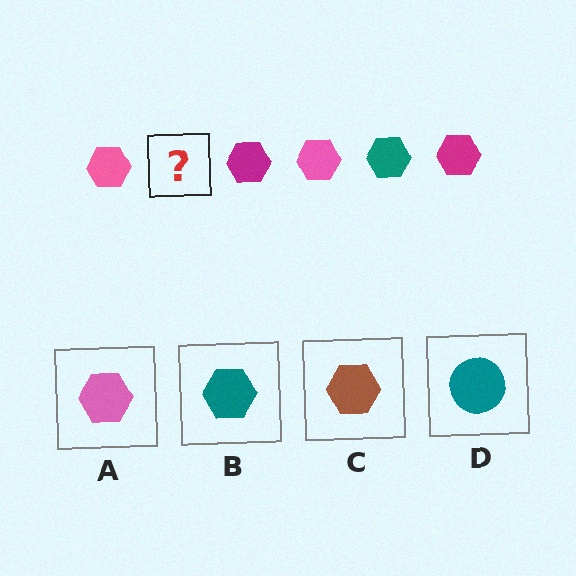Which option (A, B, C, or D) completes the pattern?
B.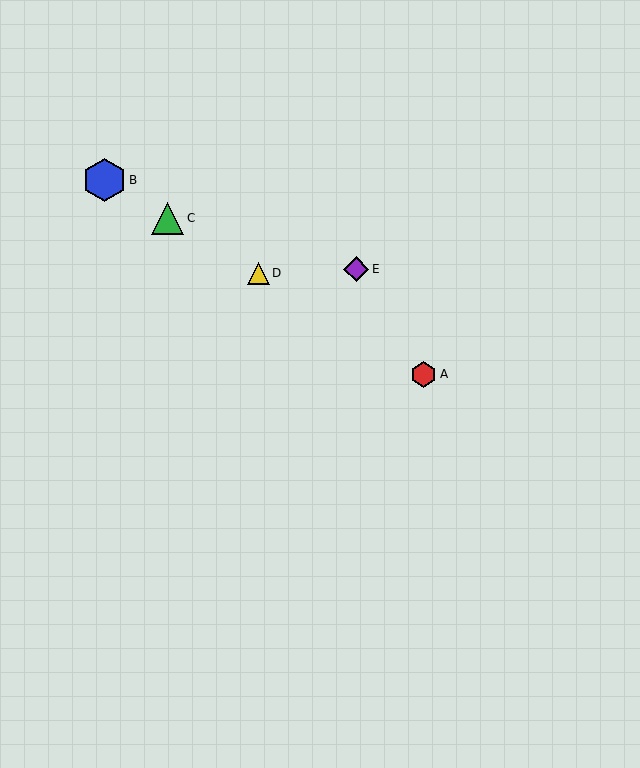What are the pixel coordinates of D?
Object D is at (258, 273).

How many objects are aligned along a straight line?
4 objects (A, B, C, D) are aligned along a straight line.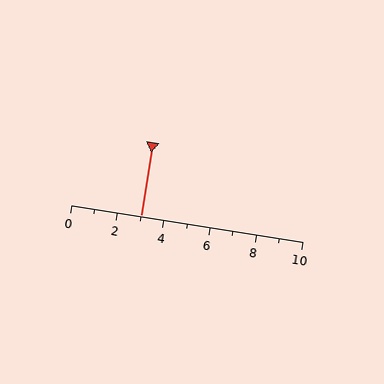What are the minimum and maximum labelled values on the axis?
The axis runs from 0 to 10.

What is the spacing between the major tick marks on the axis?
The major ticks are spaced 2 apart.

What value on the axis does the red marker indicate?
The marker indicates approximately 3.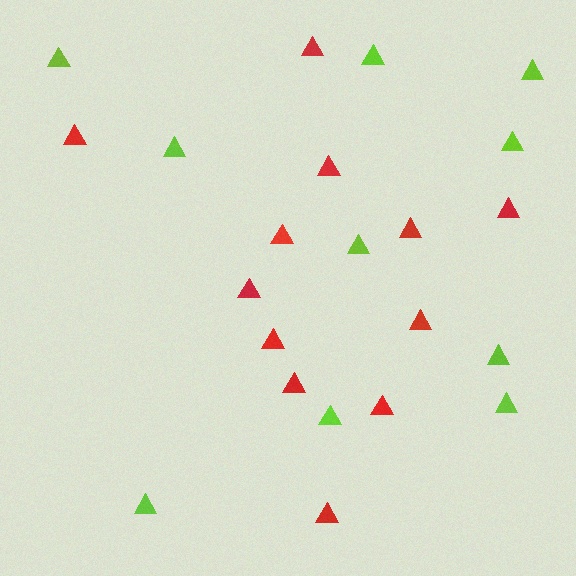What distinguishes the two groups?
There are 2 groups: one group of red triangles (12) and one group of lime triangles (10).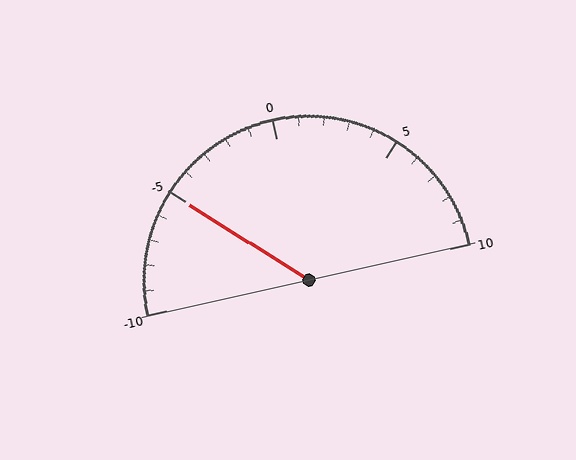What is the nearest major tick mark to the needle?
The nearest major tick mark is -5.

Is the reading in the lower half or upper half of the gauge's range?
The reading is in the lower half of the range (-10 to 10).